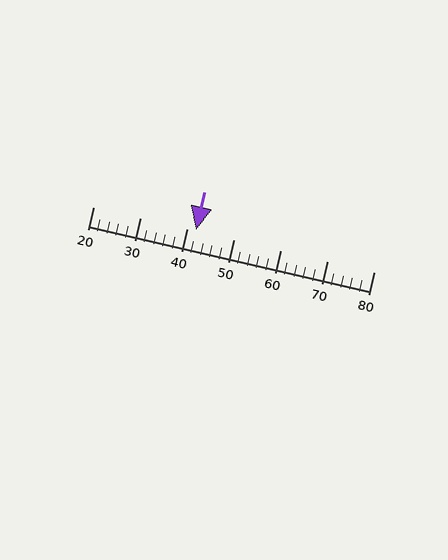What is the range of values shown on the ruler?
The ruler shows values from 20 to 80.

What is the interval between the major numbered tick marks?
The major tick marks are spaced 10 units apart.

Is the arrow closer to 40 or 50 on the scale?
The arrow is closer to 40.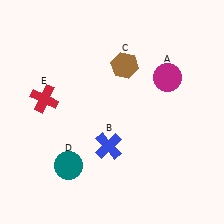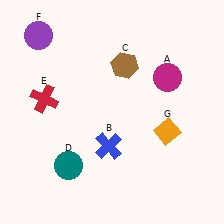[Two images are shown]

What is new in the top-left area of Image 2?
A purple circle (F) was added in the top-left area of Image 2.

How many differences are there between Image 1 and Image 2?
There are 2 differences between the two images.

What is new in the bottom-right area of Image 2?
An orange diamond (G) was added in the bottom-right area of Image 2.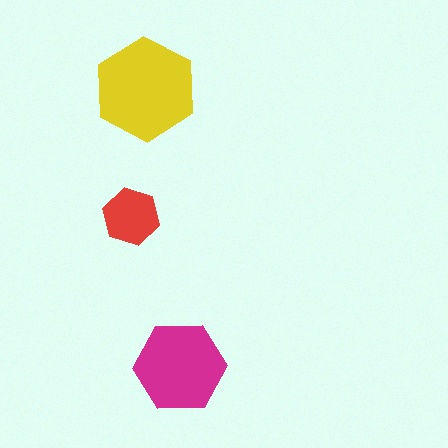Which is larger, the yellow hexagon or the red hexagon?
The yellow one.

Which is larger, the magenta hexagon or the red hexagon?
The magenta one.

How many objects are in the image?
There are 3 objects in the image.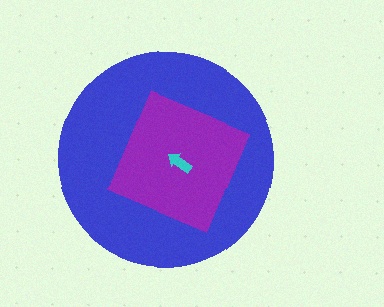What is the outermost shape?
The blue circle.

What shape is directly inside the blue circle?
The purple square.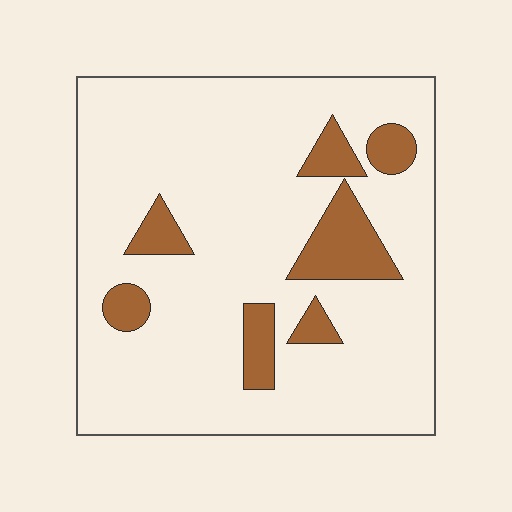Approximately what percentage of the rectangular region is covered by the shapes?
Approximately 15%.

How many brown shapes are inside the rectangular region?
7.